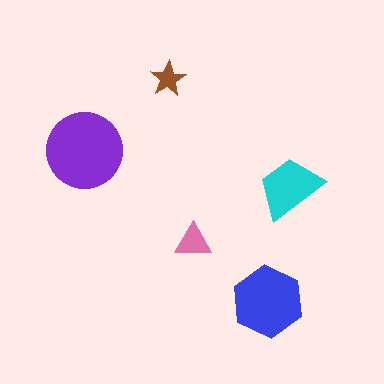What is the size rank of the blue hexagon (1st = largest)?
2nd.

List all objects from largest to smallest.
The purple circle, the blue hexagon, the cyan trapezoid, the pink triangle, the brown star.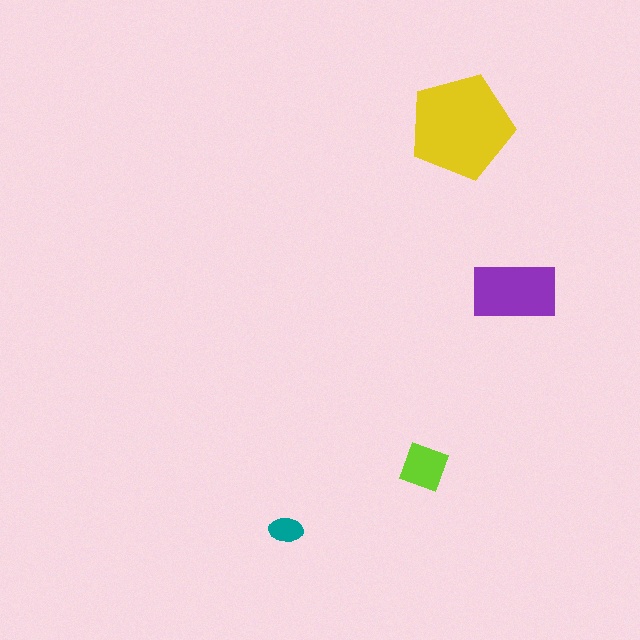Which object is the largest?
The yellow pentagon.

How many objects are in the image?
There are 4 objects in the image.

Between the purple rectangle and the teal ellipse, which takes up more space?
The purple rectangle.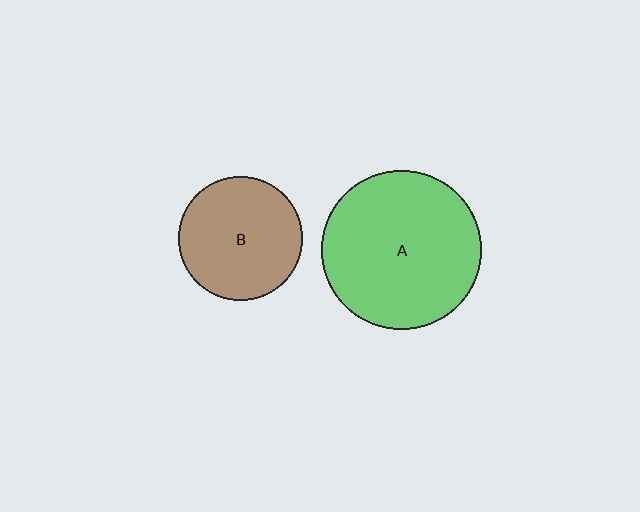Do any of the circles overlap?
No, none of the circles overlap.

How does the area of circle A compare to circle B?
Approximately 1.7 times.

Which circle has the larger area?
Circle A (green).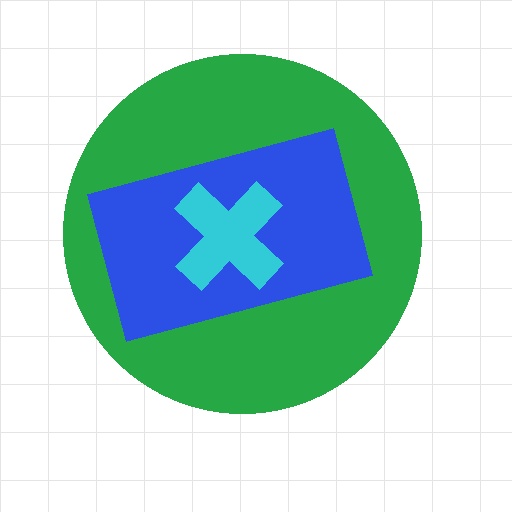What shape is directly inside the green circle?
The blue rectangle.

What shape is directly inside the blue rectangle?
The cyan cross.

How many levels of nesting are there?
3.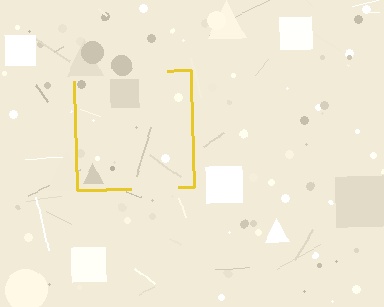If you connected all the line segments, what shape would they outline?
They would outline a square.